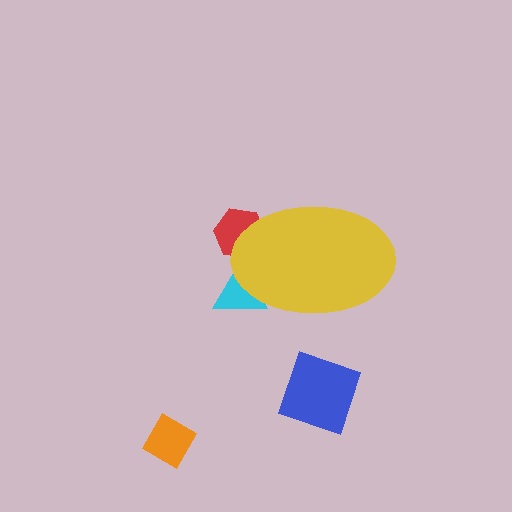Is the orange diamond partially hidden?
No, the orange diamond is fully visible.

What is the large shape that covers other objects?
A yellow ellipse.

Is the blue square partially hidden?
No, the blue square is fully visible.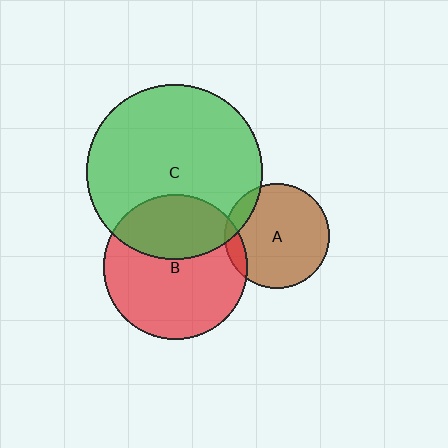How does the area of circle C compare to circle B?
Approximately 1.5 times.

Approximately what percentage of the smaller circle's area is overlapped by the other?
Approximately 35%.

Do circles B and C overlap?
Yes.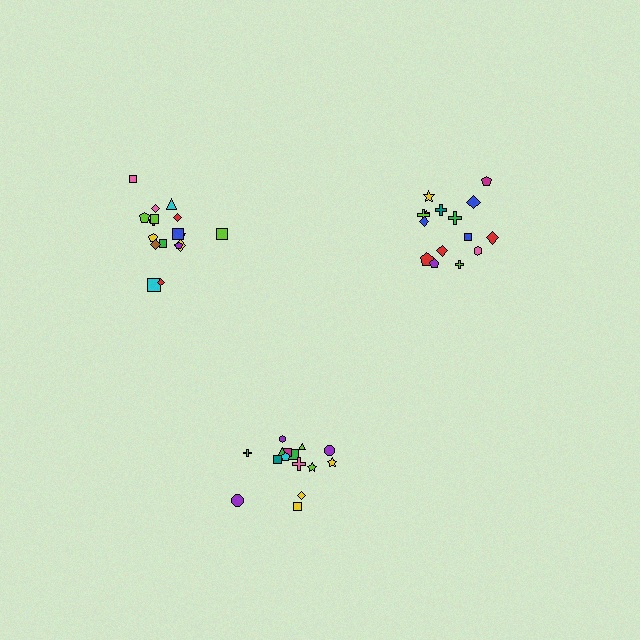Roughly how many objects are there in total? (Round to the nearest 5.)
Roughly 50 objects in total.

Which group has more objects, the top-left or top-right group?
The top-left group.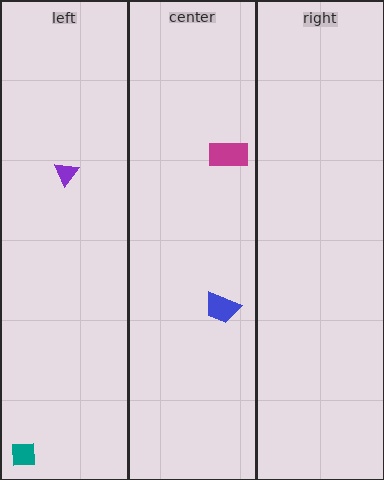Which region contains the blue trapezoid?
The center region.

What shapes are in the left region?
The purple triangle, the teal square.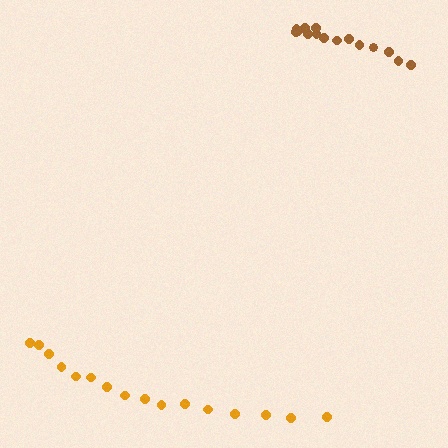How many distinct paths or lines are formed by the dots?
There are 2 distinct paths.